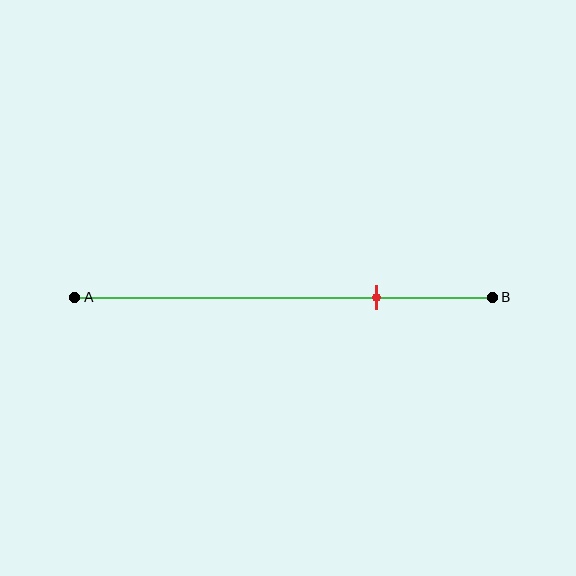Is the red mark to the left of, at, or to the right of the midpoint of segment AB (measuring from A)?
The red mark is to the right of the midpoint of segment AB.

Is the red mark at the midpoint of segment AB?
No, the mark is at about 70% from A, not at the 50% midpoint.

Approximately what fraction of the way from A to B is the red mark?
The red mark is approximately 70% of the way from A to B.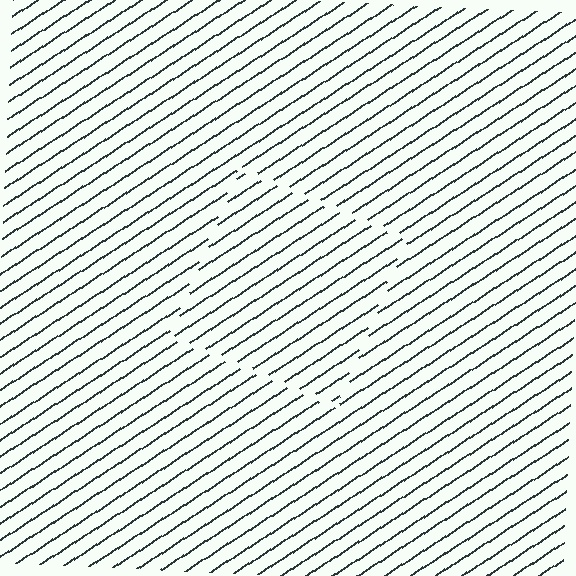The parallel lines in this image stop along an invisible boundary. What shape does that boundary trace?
An illusory square. The interior of the shape contains the same grating, shifted by half a period — the contour is defined by the phase discontinuity where line-ends from the inner and outer gratings abut.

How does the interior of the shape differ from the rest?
The interior of the shape contains the same grating, shifted by half a period — the contour is defined by the phase discontinuity where line-ends from the inner and outer gratings abut.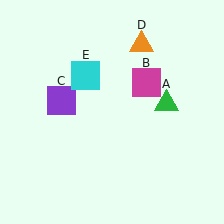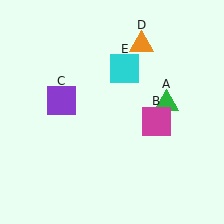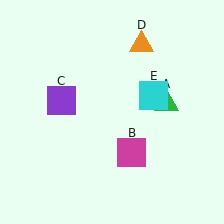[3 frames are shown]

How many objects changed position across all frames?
2 objects changed position: magenta square (object B), cyan square (object E).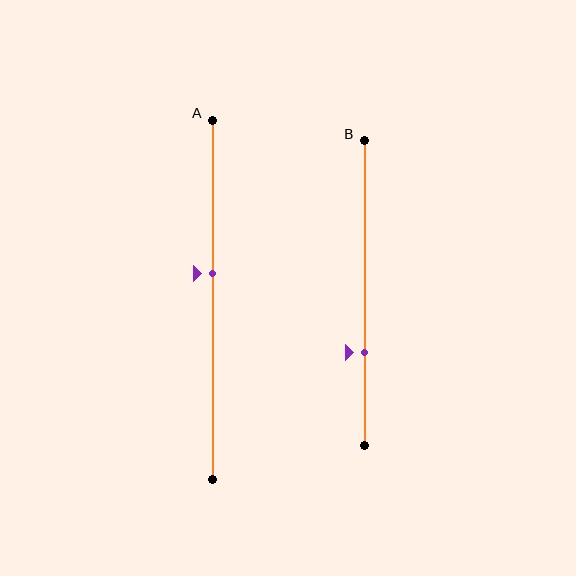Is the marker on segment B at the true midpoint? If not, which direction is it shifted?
No, the marker on segment B is shifted downward by about 19% of the segment length.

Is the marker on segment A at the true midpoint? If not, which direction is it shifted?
No, the marker on segment A is shifted upward by about 7% of the segment length.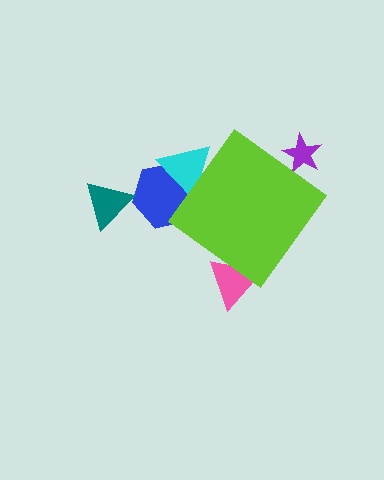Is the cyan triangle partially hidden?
Yes, the cyan triangle is partially hidden behind the lime diamond.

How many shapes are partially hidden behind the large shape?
4 shapes are partially hidden.